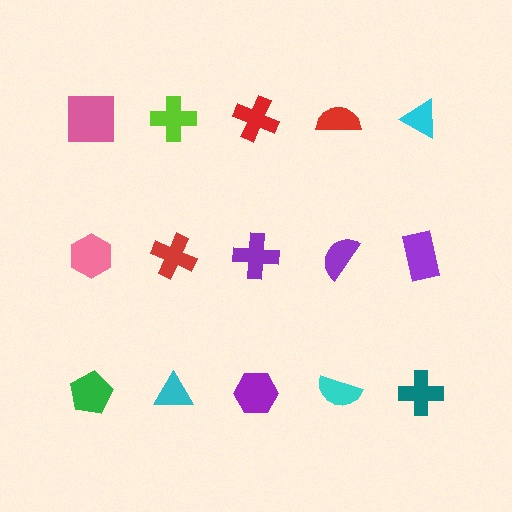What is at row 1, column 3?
A red cross.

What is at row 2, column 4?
A purple semicircle.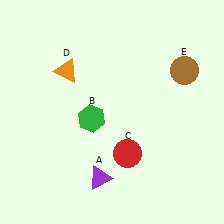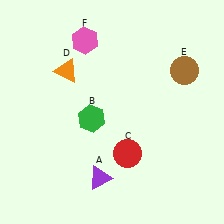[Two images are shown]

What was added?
A pink hexagon (F) was added in Image 2.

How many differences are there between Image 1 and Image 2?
There is 1 difference between the two images.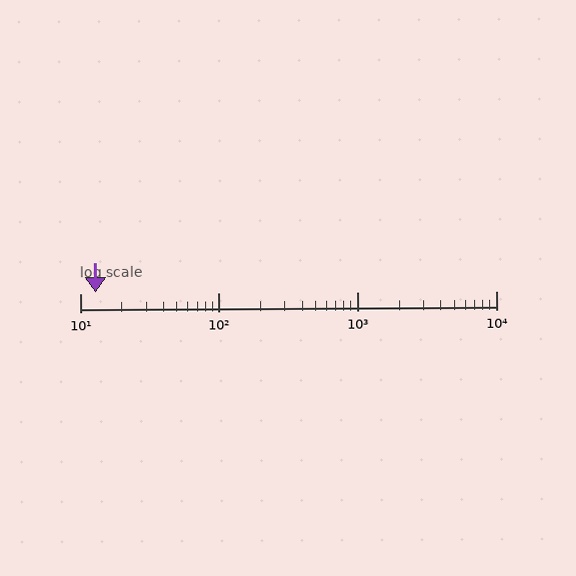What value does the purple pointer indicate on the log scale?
The pointer indicates approximately 13.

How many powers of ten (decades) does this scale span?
The scale spans 3 decades, from 10 to 10000.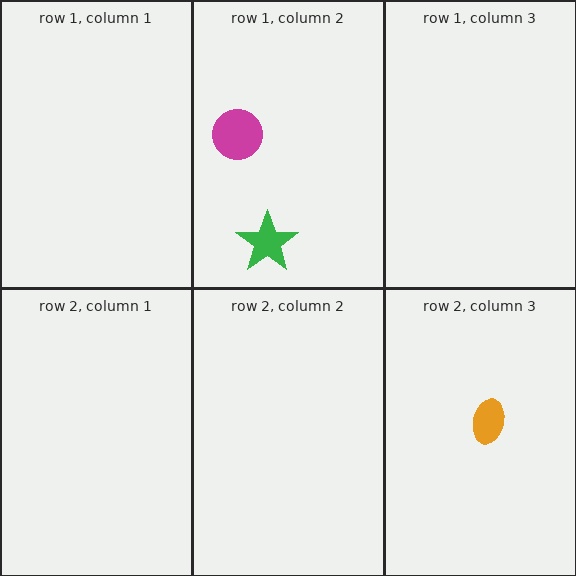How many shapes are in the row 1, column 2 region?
2.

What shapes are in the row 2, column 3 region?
The orange ellipse.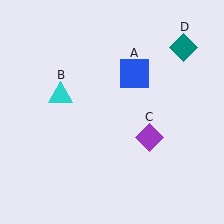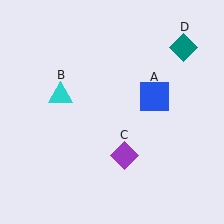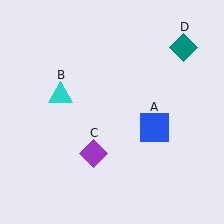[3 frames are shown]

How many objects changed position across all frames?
2 objects changed position: blue square (object A), purple diamond (object C).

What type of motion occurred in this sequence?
The blue square (object A), purple diamond (object C) rotated clockwise around the center of the scene.